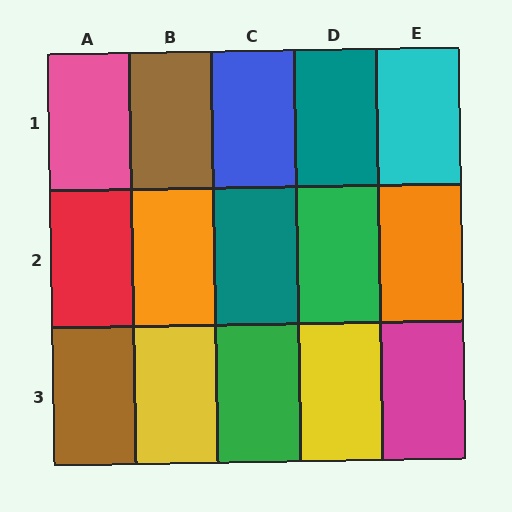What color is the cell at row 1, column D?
Teal.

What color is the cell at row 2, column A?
Red.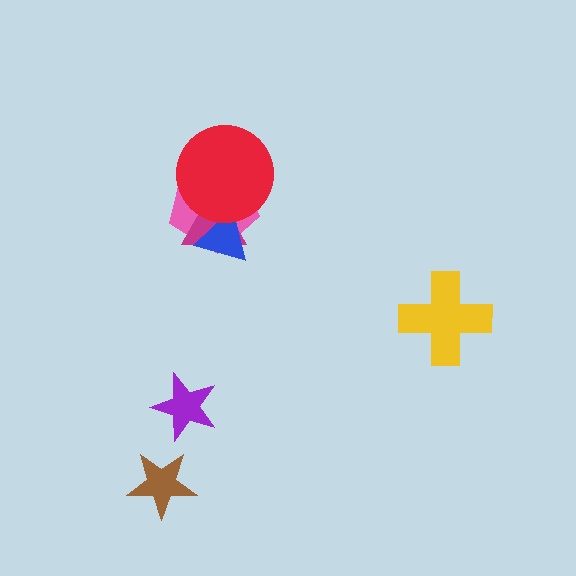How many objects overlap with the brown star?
0 objects overlap with the brown star.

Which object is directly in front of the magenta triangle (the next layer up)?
The blue triangle is directly in front of the magenta triangle.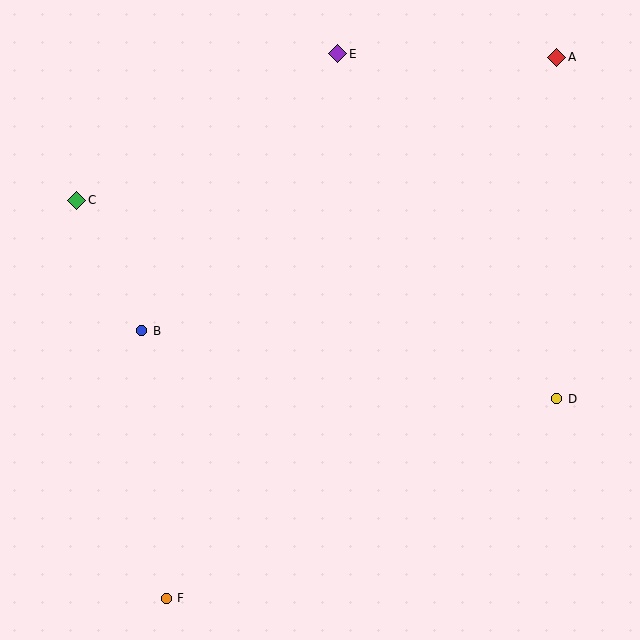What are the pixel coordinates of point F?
Point F is at (166, 598).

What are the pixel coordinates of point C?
Point C is at (77, 200).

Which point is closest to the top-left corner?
Point C is closest to the top-left corner.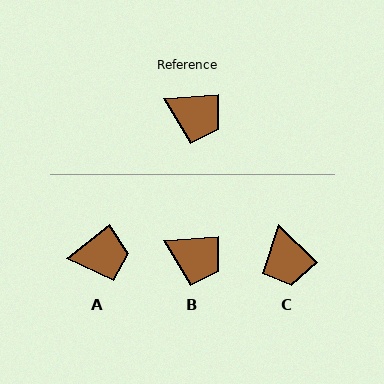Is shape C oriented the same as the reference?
No, it is off by about 48 degrees.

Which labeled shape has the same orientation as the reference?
B.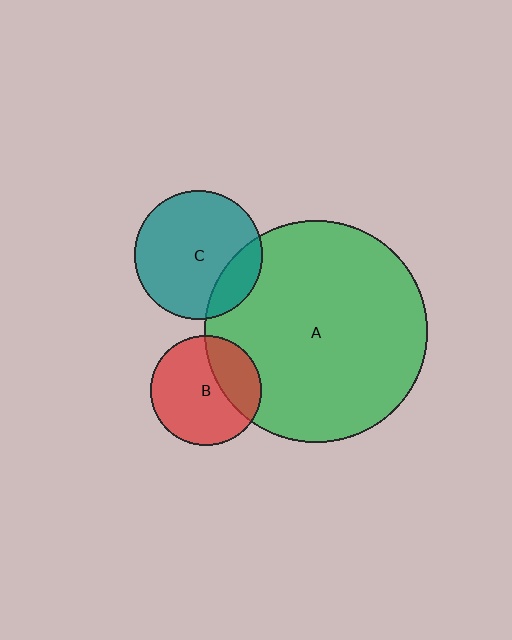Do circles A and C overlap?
Yes.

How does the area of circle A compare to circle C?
Approximately 3.0 times.